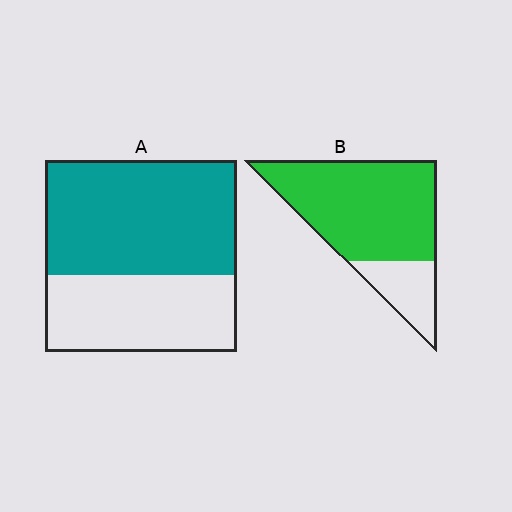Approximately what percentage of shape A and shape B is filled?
A is approximately 60% and B is approximately 80%.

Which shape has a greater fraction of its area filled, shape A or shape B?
Shape B.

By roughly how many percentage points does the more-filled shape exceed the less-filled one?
By roughly 20 percentage points (B over A).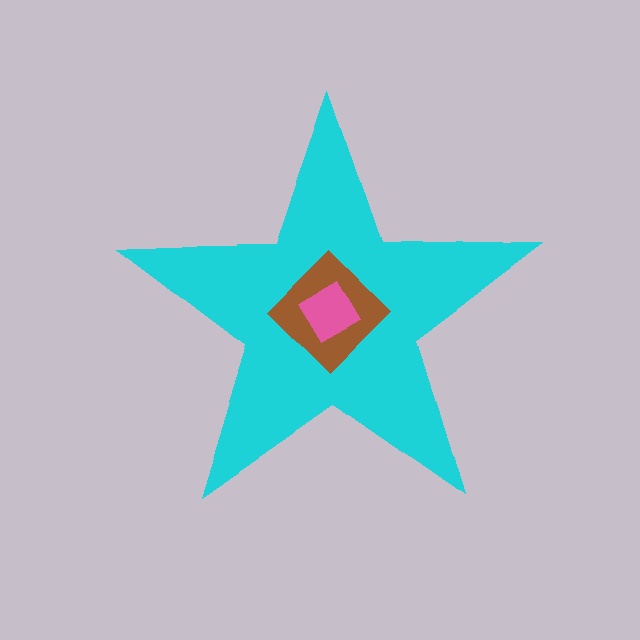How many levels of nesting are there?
3.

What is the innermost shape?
The pink diamond.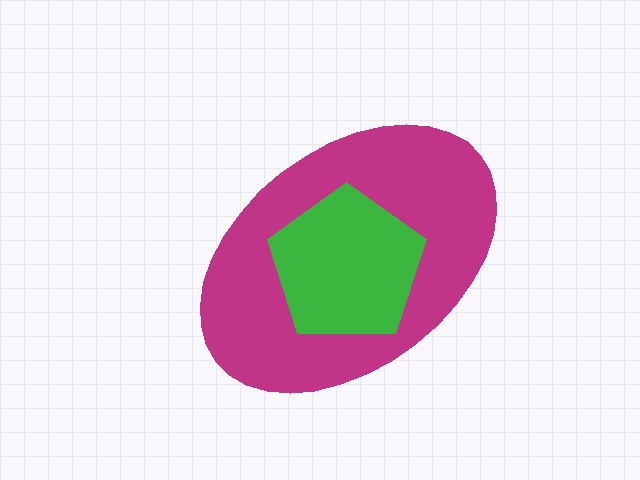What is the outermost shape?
The magenta ellipse.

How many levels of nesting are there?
2.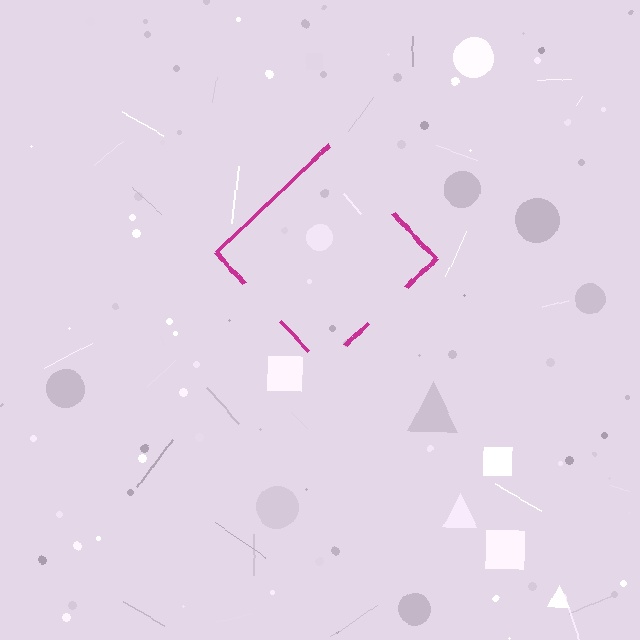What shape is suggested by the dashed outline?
The dashed outline suggests a diamond.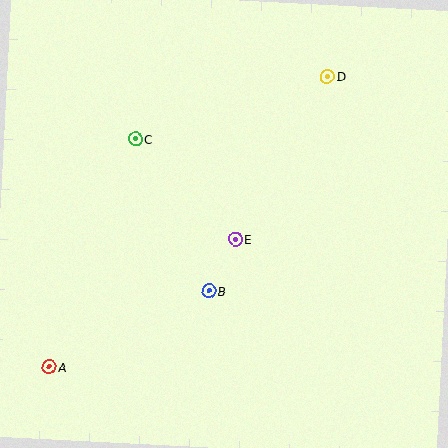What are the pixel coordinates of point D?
Point D is at (327, 76).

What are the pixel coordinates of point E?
Point E is at (235, 239).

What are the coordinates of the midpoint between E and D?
The midpoint between E and D is at (281, 158).